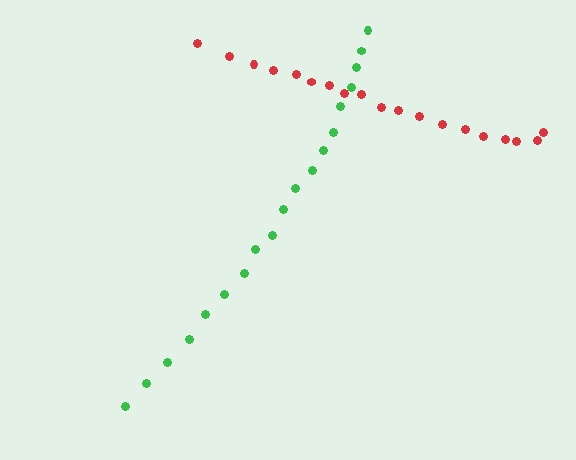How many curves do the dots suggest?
There are 2 distinct paths.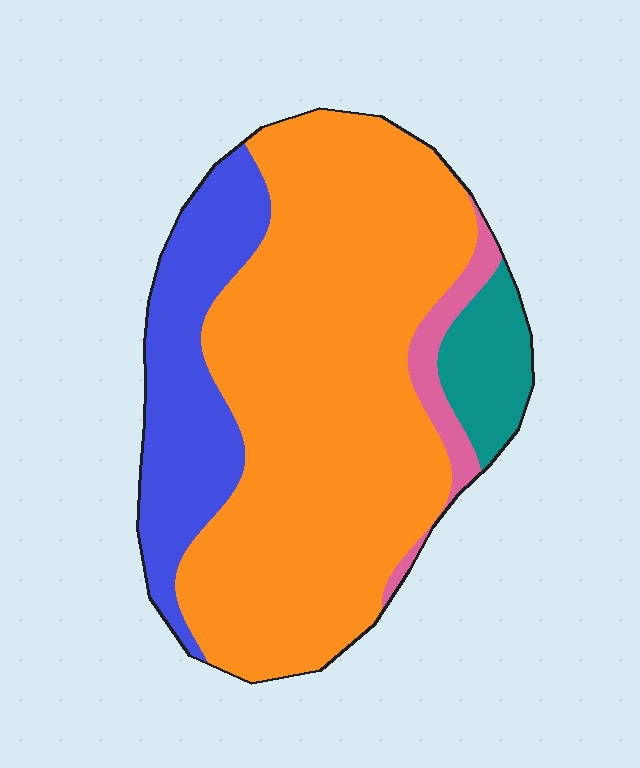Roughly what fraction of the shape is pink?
Pink takes up less than a quarter of the shape.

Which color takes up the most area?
Orange, at roughly 65%.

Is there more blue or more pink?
Blue.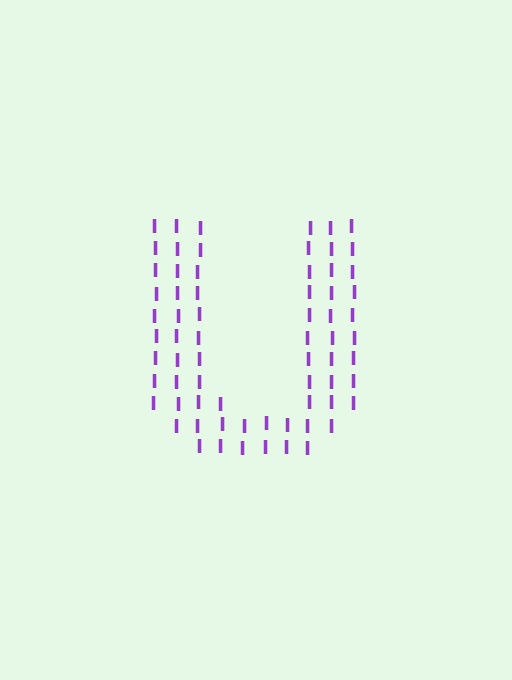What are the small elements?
The small elements are letter I's.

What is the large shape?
The large shape is the letter U.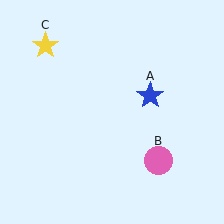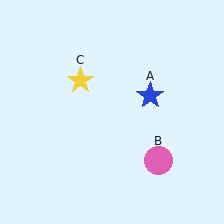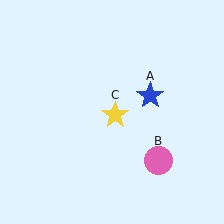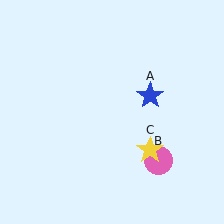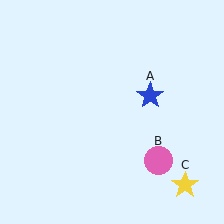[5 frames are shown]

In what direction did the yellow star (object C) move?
The yellow star (object C) moved down and to the right.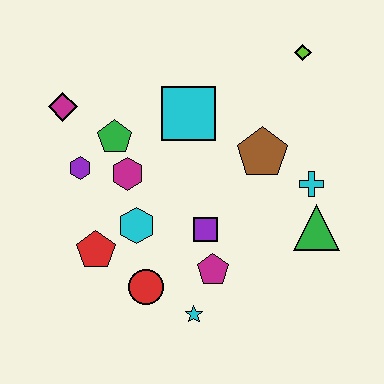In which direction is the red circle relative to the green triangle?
The red circle is to the left of the green triangle.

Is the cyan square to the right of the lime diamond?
No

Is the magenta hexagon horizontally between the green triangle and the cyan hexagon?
No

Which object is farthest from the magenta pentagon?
The lime diamond is farthest from the magenta pentagon.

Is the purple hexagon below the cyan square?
Yes